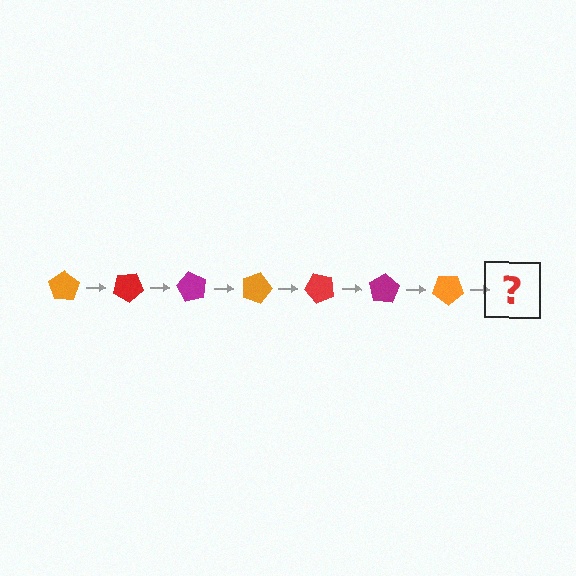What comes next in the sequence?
The next element should be a red pentagon, rotated 210 degrees from the start.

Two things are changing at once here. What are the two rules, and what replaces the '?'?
The two rules are that it rotates 30 degrees each step and the color cycles through orange, red, and magenta. The '?' should be a red pentagon, rotated 210 degrees from the start.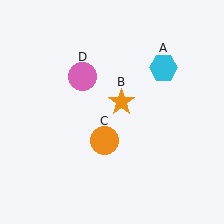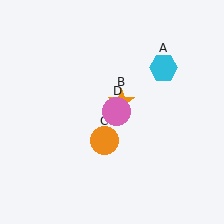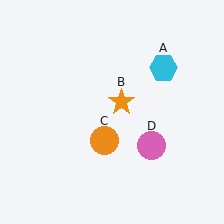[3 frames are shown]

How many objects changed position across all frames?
1 object changed position: pink circle (object D).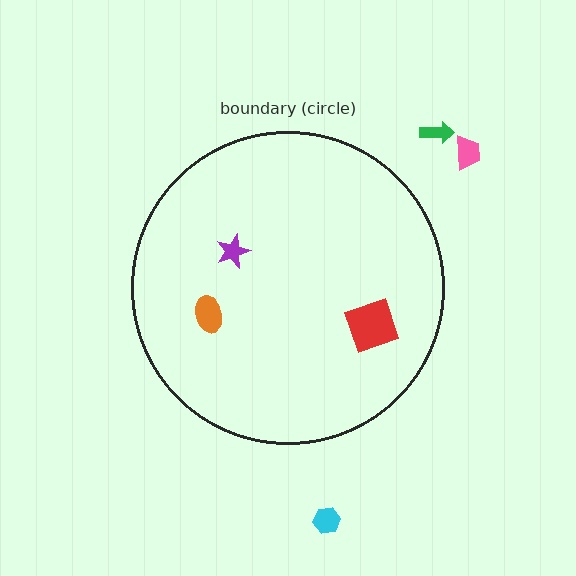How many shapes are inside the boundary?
3 inside, 3 outside.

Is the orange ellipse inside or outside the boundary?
Inside.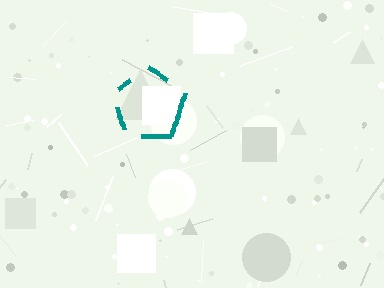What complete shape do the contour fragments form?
The contour fragments form a pentagon.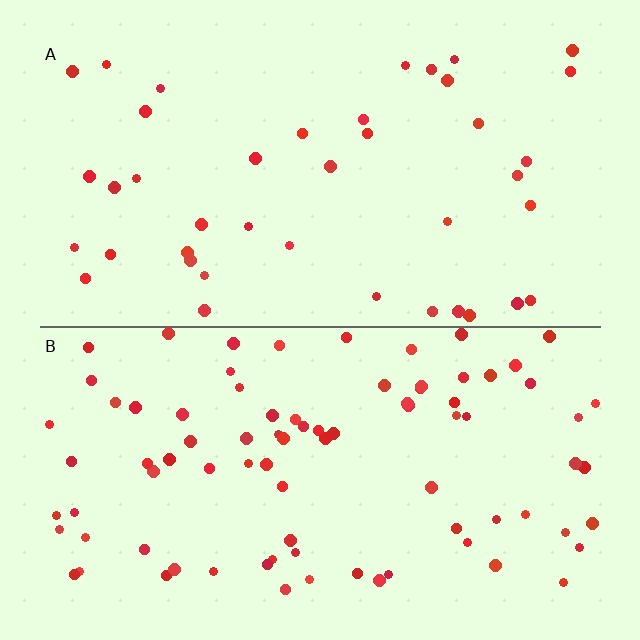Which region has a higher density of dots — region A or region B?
B (the bottom).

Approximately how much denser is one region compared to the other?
Approximately 2.1× — region B over region A.